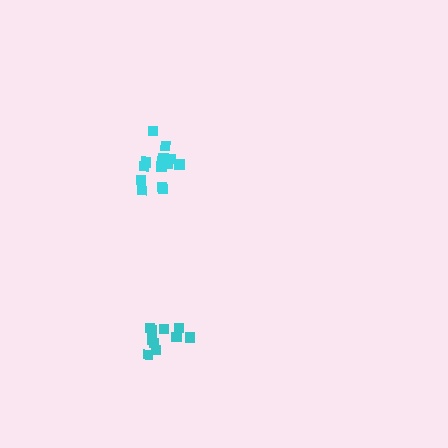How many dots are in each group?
Group 1: 15 dots, Group 2: 10 dots (25 total).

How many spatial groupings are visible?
There are 2 spatial groupings.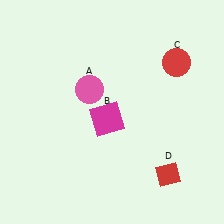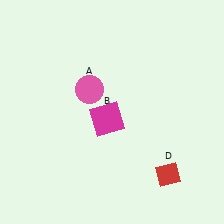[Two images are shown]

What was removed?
The red circle (C) was removed in Image 2.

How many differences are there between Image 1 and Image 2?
There is 1 difference between the two images.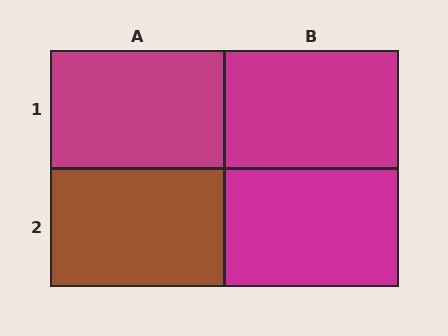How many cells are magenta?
3 cells are magenta.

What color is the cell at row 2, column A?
Brown.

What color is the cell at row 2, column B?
Magenta.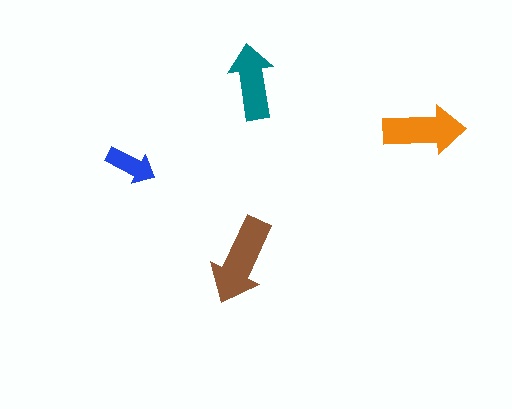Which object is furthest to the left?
The blue arrow is leftmost.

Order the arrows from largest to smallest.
the brown one, the orange one, the teal one, the blue one.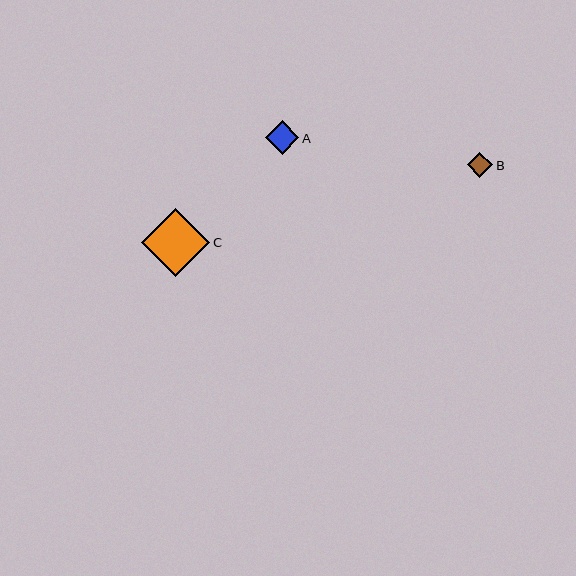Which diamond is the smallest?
Diamond B is the smallest with a size of approximately 25 pixels.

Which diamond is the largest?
Diamond C is the largest with a size of approximately 68 pixels.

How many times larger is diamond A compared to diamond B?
Diamond A is approximately 1.3 times the size of diamond B.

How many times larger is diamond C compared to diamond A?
Diamond C is approximately 2.0 times the size of diamond A.